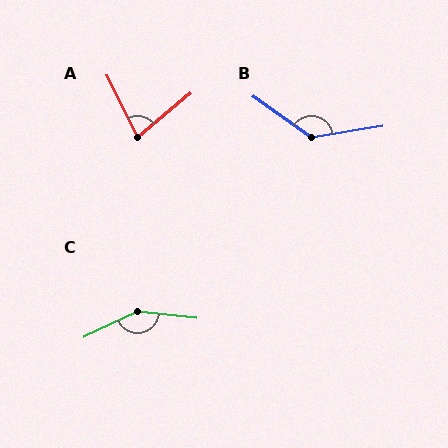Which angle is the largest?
C, at approximately 149 degrees.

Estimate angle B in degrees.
Approximately 135 degrees.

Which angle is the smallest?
A, at approximately 77 degrees.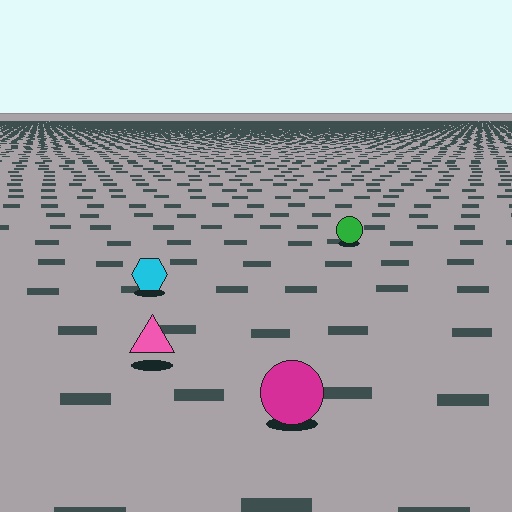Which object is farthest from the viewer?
The green circle is farthest from the viewer. It appears smaller and the ground texture around it is denser.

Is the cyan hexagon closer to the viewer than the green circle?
Yes. The cyan hexagon is closer — you can tell from the texture gradient: the ground texture is coarser near it.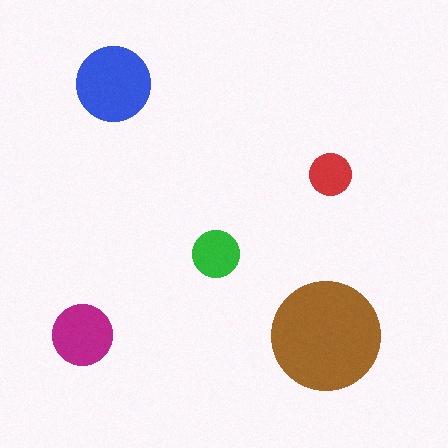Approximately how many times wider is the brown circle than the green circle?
About 2.5 times wider.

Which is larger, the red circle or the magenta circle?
The magenta one.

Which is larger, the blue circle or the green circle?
The blue one.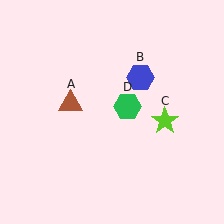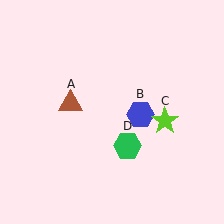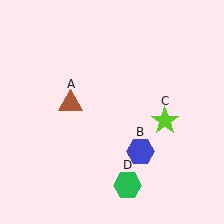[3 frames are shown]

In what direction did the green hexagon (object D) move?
The green hexagon (object D) moved down.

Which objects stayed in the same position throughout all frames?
Brown triangle (object A) and lime star (object C) remained stationary.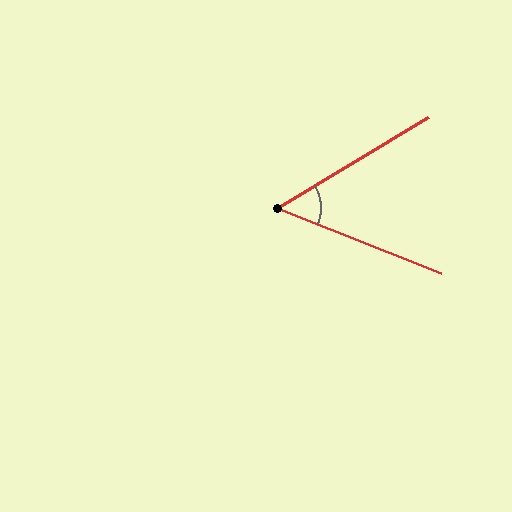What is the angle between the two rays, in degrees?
Approximately 53 degrees.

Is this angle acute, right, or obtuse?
It is acute.